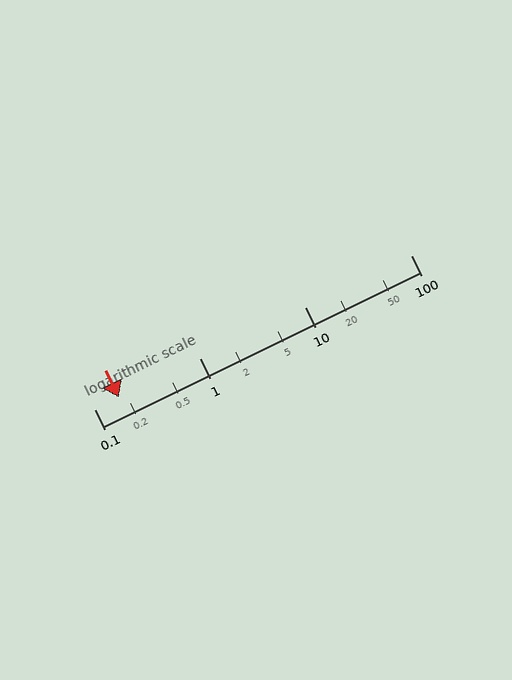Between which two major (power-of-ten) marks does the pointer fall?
The pointer is between 0.1 and 1.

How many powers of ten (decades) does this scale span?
The scale spans 3 decades, from 0.1 to 100.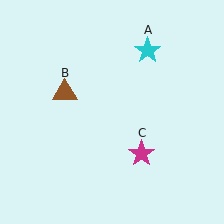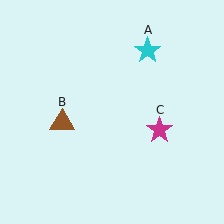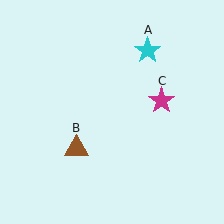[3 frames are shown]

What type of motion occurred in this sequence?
The brown triangle (object B), magenta star (object C) rotated counterclockwise around the center of the scene.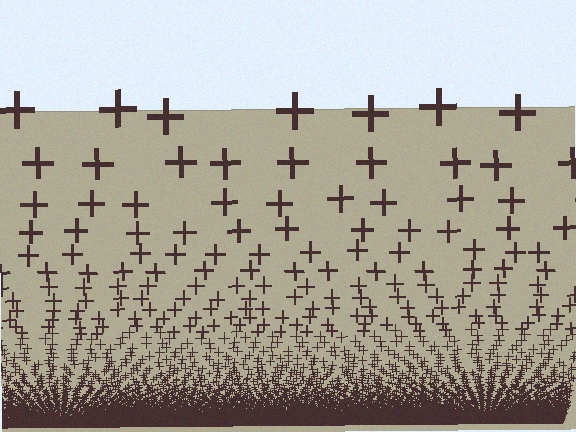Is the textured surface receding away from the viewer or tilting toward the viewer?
The surface appears to tilt toward the viewer. Texture elements get larger and sparser toward the top.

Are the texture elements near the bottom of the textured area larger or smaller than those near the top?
Smaller. The gradient is inverted — elements near the bottom are smaller and denser.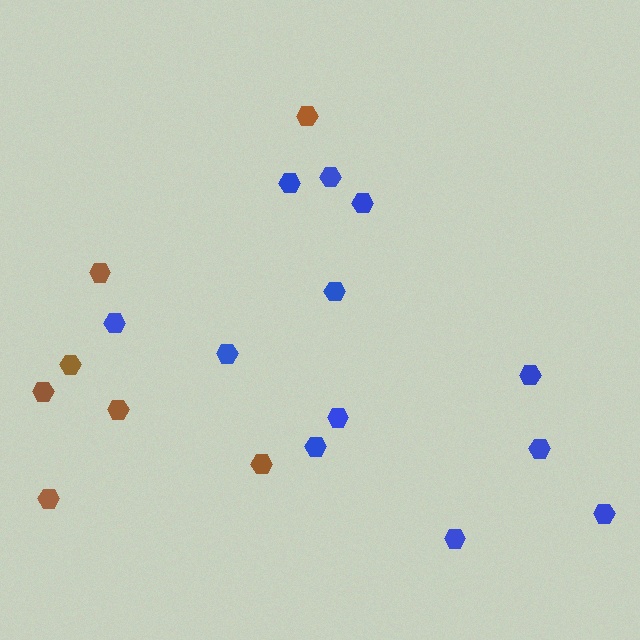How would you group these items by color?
There are 2 groups: one group of brown hexagons (7) and one group of blue hexagons (12).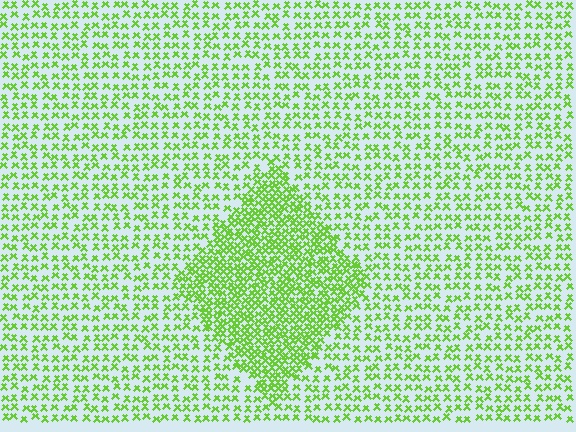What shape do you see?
I see a diamond.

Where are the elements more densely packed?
The elements are more densely packed inside the diamond boundary.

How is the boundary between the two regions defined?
The boundary is defined by a change in element density (approximately 2.1x ratio). All elements are the same color, size, and shape.